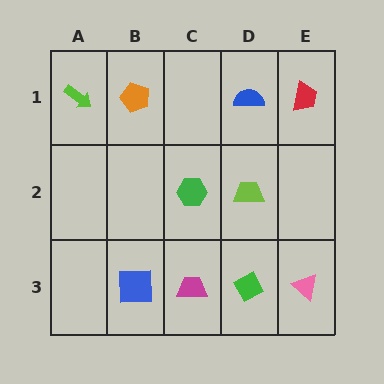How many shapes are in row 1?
4 shapes.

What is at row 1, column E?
A red trapezoid.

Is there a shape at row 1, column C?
No, that cell is empty.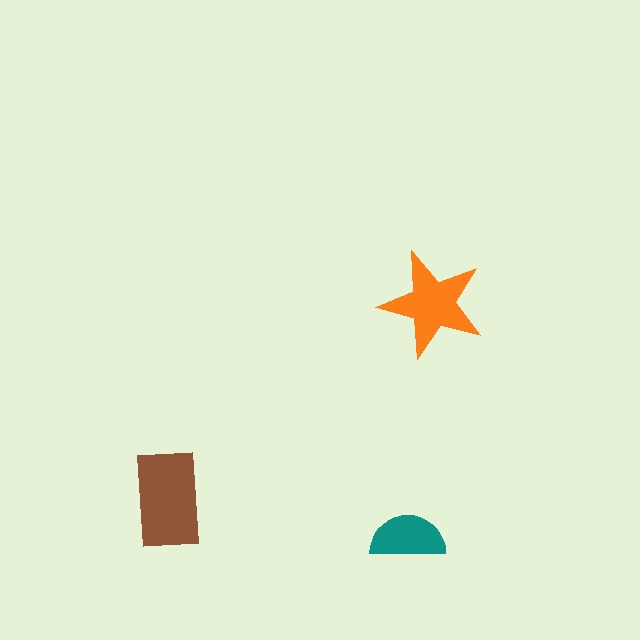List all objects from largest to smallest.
The brown rectangle, the orange star, the teal semicircle.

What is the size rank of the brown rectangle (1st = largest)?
1st.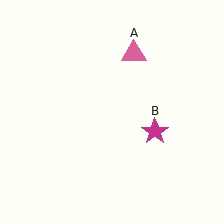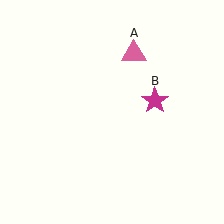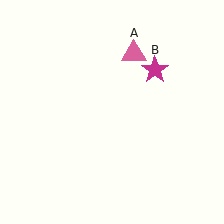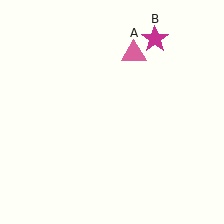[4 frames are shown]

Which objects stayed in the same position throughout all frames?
Pink triangle (object A) remained stationary.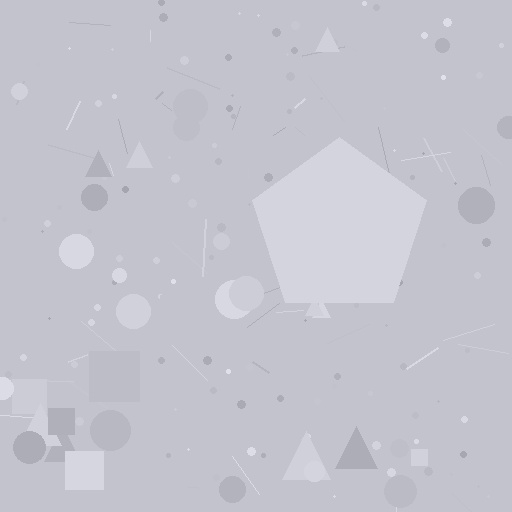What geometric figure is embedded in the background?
A pentagon is embedded in the background.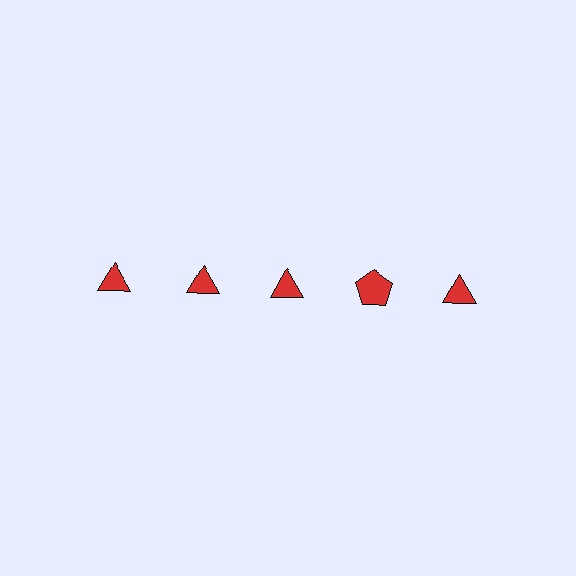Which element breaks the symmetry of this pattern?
The red pentagon in the top row, second from right column breaks the symmetry. All other shapes are red triangles.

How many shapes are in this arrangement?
There are 5 shapes arranged in a grid pattern.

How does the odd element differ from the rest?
It has a different shape: pentagon instead of triangle.